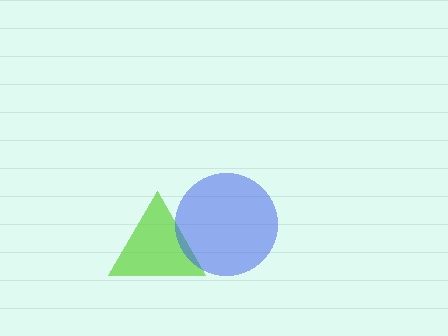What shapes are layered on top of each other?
The layered shapes are: a lime triangle, a blue circle.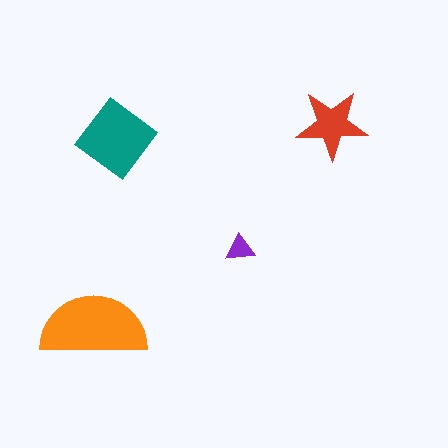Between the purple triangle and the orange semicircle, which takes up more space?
The orange semicircle.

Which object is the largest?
The orange semicircle.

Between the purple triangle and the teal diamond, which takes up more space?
The teal diamond.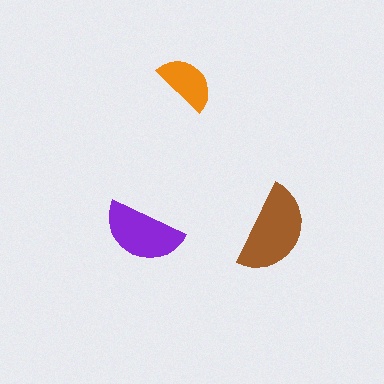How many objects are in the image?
There are 3 objects in the image.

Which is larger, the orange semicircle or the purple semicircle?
The purple one.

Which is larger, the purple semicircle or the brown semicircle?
The brown one.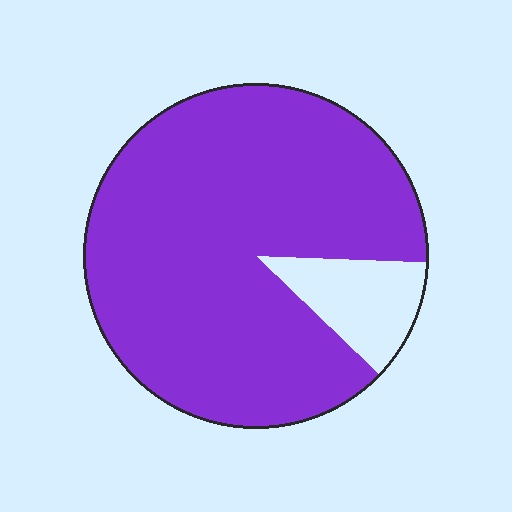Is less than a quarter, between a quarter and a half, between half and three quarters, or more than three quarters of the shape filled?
More than three quarters.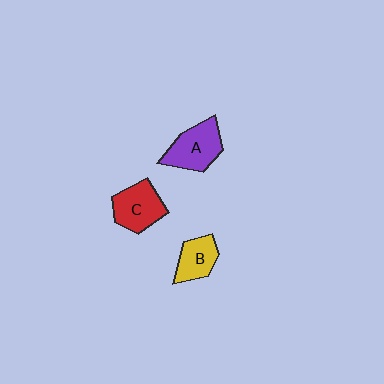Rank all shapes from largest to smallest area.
From largest to smallest: A (purple), C (red), B (yellow).